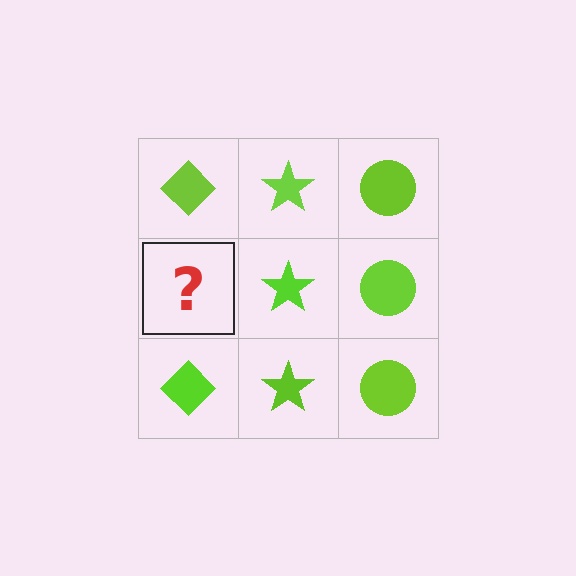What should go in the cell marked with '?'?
The missing cell should contain a lime diamond.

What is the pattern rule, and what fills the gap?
The rule is that each column has a consistent shape. The gap should be filled with a lime diamond.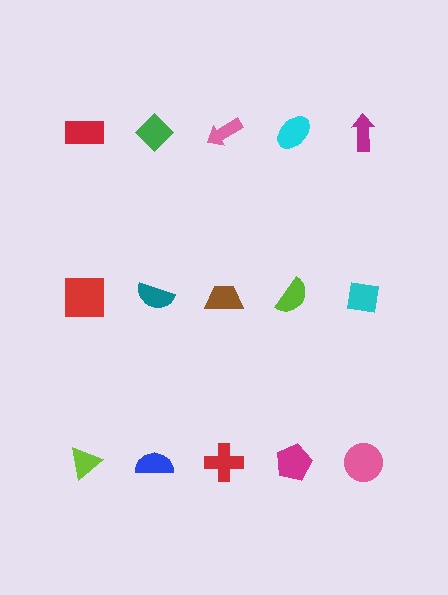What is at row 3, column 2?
A blue semicircle.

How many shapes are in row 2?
5 shapes.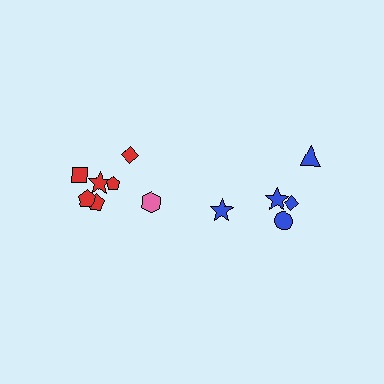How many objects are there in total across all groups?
There are 12 objects.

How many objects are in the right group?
There are 5 objects.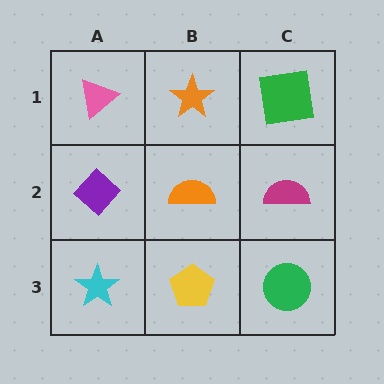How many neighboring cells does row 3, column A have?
2.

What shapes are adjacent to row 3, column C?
A magenta semicircle (row 2, column C), a yellow pentagon (row 3, column B).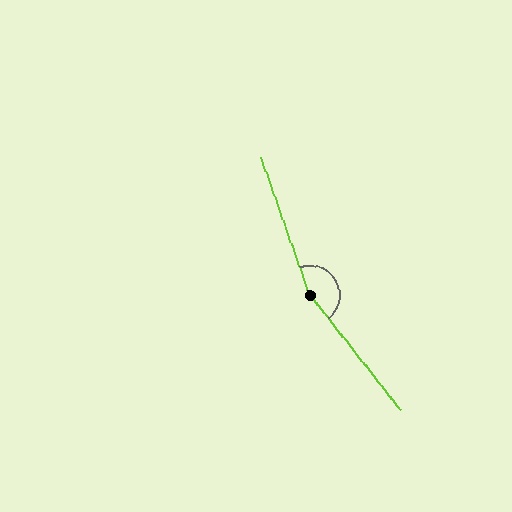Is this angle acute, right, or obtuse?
It is obtuse.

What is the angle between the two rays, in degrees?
Approximately 162 degrees.